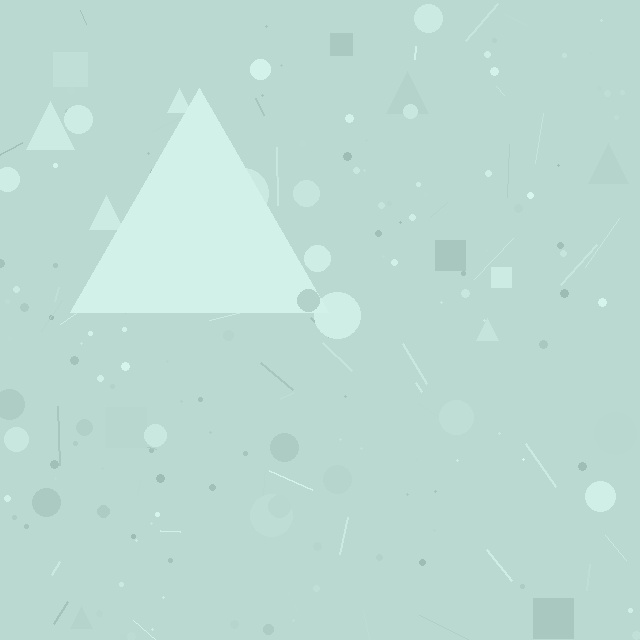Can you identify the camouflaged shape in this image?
The camouflaged shape is a triangle.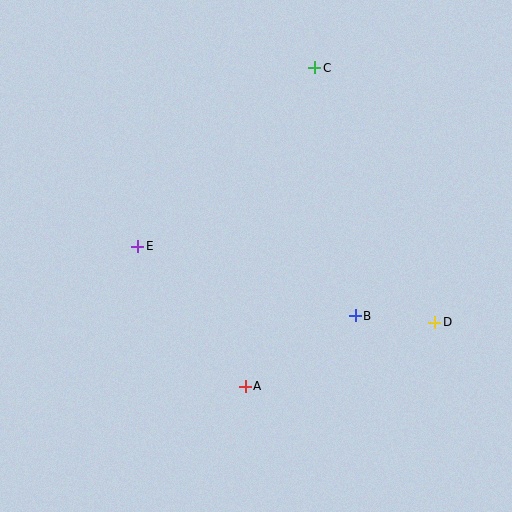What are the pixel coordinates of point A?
Point A is at (245, 386).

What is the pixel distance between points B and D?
The distance between B and D is 80 pixels.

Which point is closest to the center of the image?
Point B at (355, 316) is closest to the center.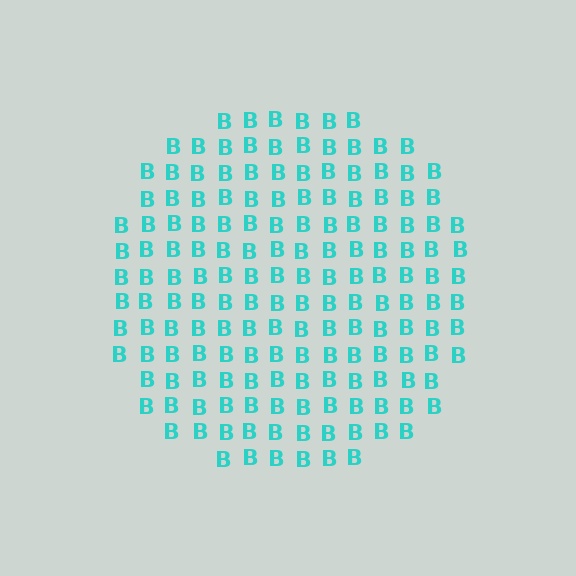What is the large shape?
The large shape is a circle.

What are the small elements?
The small elements are letter B's.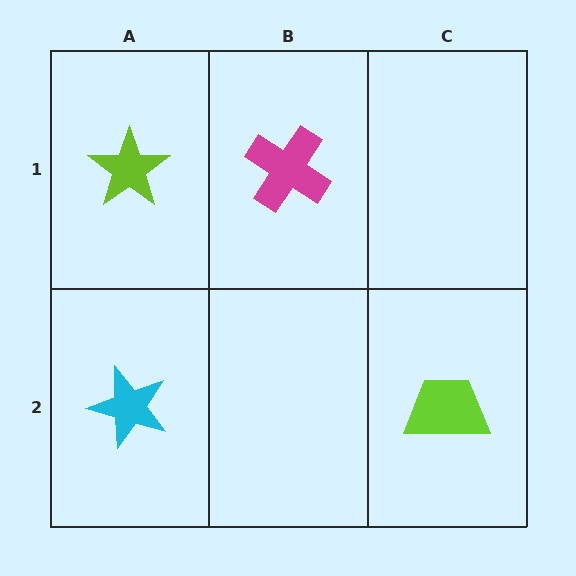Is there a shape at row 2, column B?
No, that cell is empty.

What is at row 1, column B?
A magenta cross.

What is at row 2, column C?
A lime trapezoid.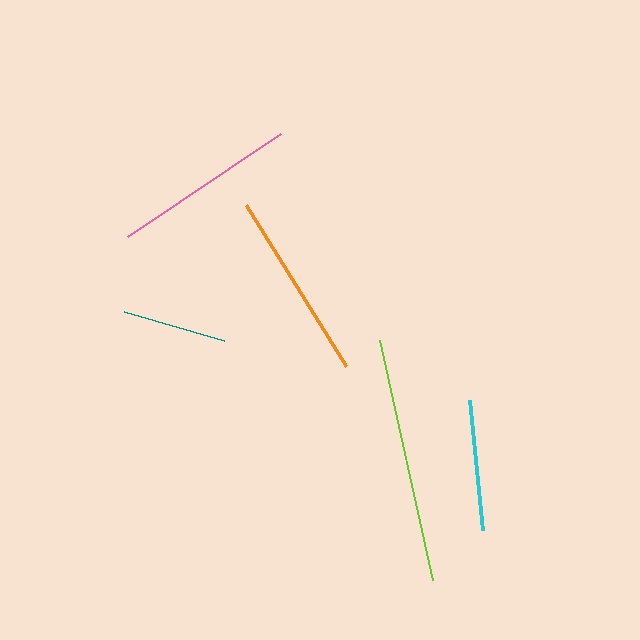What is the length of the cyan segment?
The cyan segment is approximately 131 pixels long.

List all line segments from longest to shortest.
From longest to shortest: lime, orange, pink, cyan, teal.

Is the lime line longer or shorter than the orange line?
The lime line is longer than the orange line.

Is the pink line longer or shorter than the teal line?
The pink line is longer than the teal line.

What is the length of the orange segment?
The orange segment is approximately 190 pixels long.